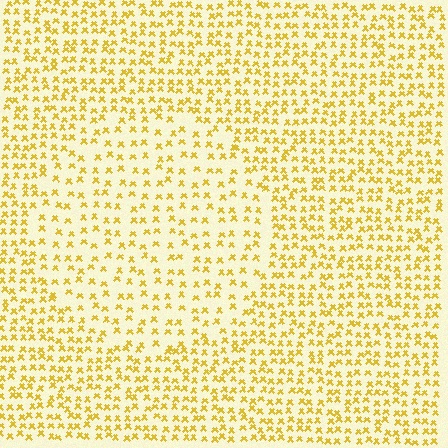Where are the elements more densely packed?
The elements are more densely packed outside the circle boundary.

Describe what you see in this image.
The image contains small yellow elements arranged at two different densities. A circle-shaped region is visible where the elements are less densely packed than the surrounding area.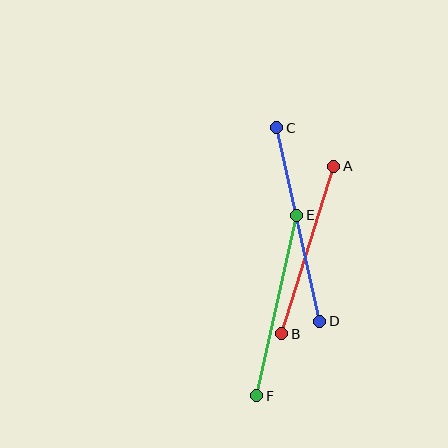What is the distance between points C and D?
The distance is approximately 198 pixels.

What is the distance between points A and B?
The distance is approximately 176 pixels.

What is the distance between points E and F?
The distance is approximately 185 pixels.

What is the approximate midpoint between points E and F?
The midpoint is at approximately (277, 306) pixels.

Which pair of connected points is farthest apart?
Points C and D are farthest apart.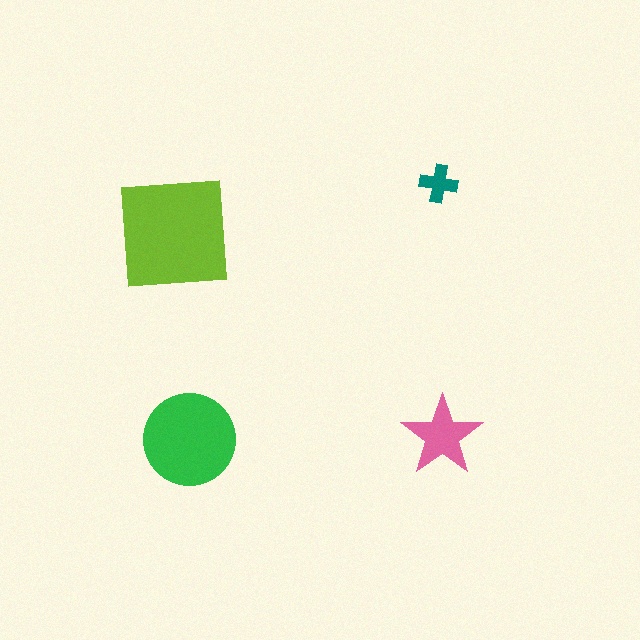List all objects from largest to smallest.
The lime square, the green circle, the pink star, the teal cross.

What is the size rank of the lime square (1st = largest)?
1st.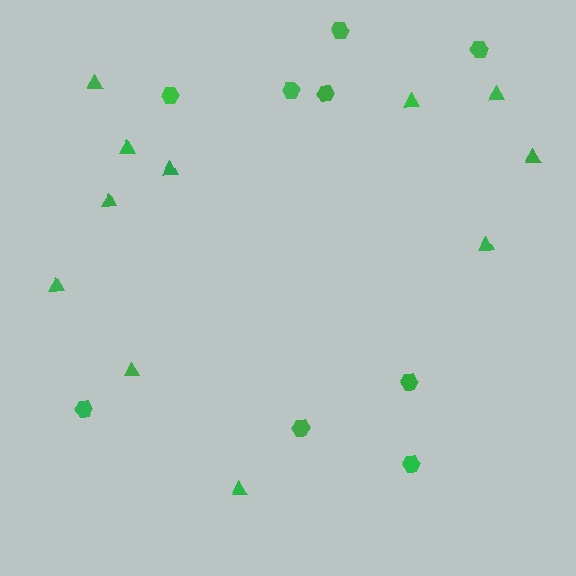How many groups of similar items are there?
There are 2 groups: one group of hexagons (9) and one group of triangles (11).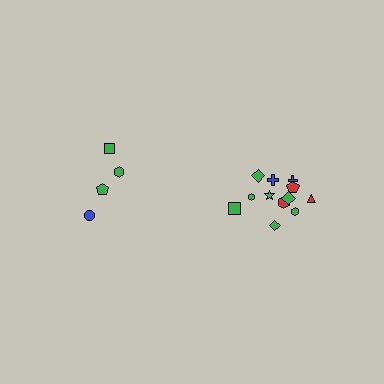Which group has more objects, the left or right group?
The right group.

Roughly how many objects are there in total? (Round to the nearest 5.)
Roughly 15 objects in total.